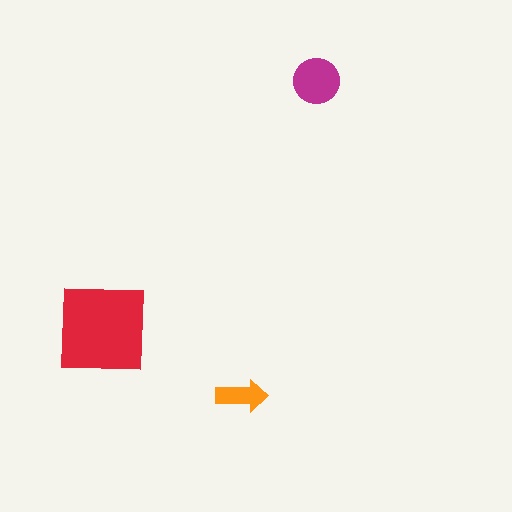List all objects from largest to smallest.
The red square, the magenta circle, the orange arrow.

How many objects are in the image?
There are 3 objects in the image.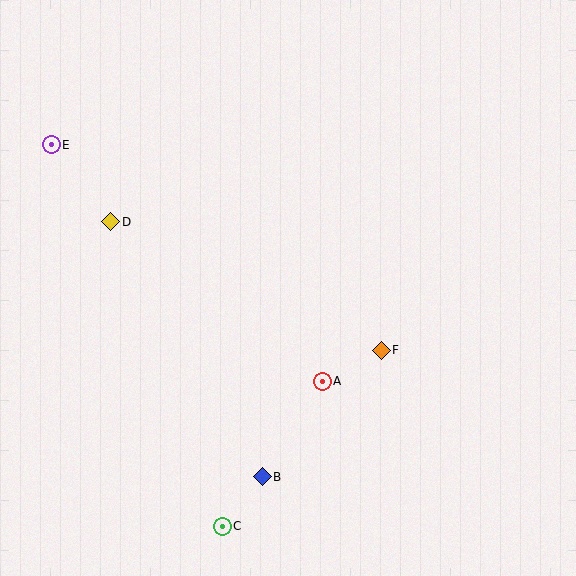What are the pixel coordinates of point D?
Point D is at (111, 222).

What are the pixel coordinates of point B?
Point B is at (262, 477).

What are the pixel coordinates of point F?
Point F is at (381, 350).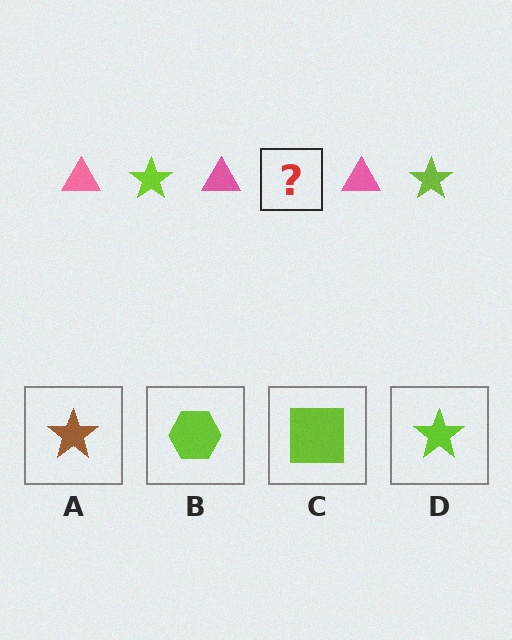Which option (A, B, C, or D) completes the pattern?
D.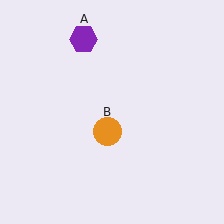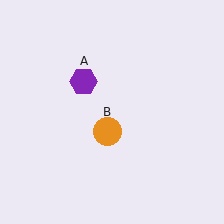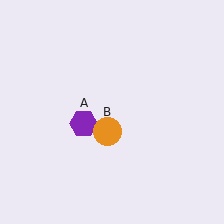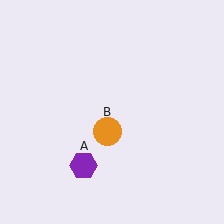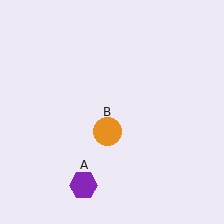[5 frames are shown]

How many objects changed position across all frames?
1 object changed position: purple hexagon (object A).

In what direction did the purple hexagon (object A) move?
The purple hexagon (object A) moved down.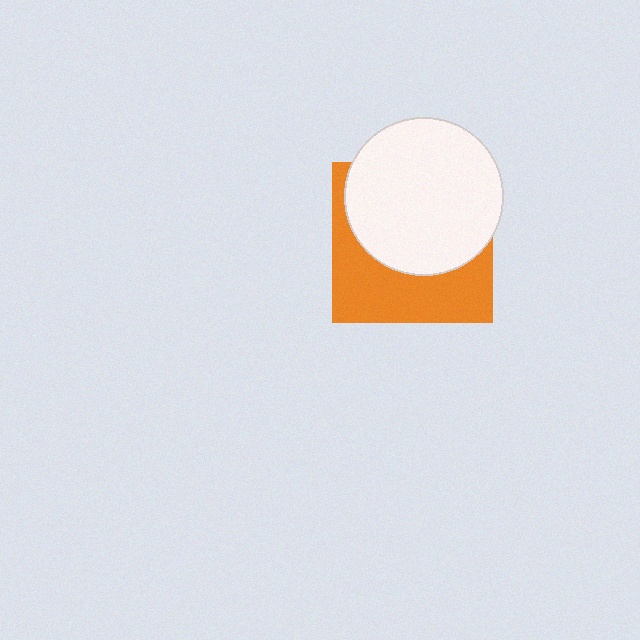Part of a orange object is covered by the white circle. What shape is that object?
It is a square.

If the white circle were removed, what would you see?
You would see the complete orange square.